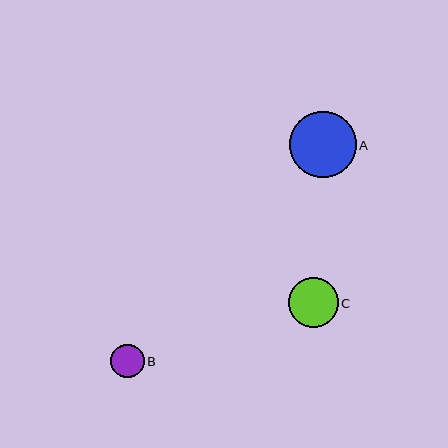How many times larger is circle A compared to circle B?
Circle A is approximately 2.0 times the size of circle B.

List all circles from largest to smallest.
From largest to smallest: A, C, B.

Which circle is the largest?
Circle A is the largest with a size of approximately 66 pixels.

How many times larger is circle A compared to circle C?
Circle A is approximately 1.3 times the size of circle C.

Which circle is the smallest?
Circle B is the smallest with a size of approximately 33 pixels.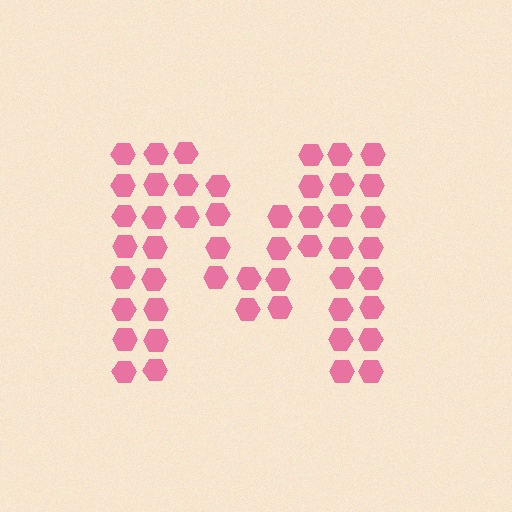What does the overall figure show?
The overall figure shows the letter M.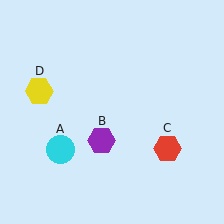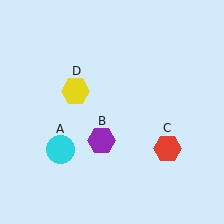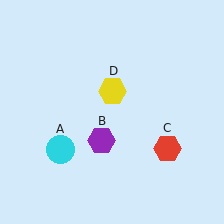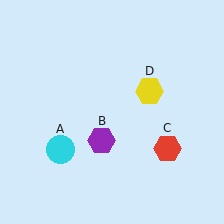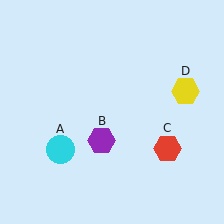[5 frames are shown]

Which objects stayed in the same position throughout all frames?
Cyan circle (object A) and purple hexagon (object B) and red hexagon (object C) remained stationary.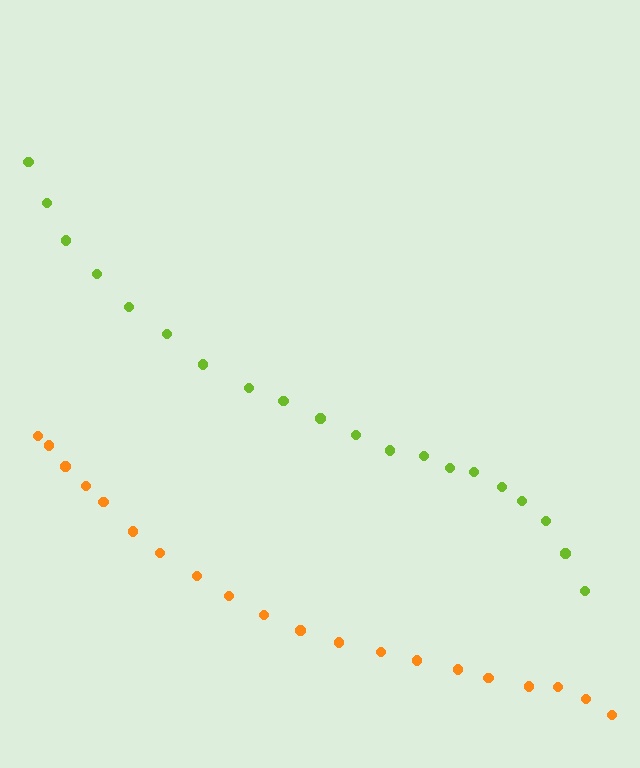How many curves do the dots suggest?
There are 2 distinct paths.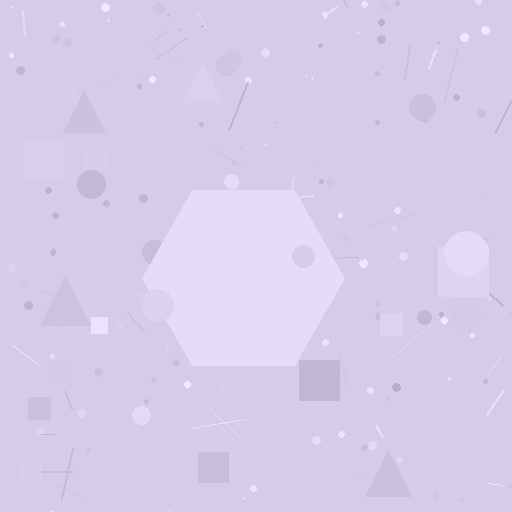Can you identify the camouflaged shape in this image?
The camouflaged shape is a hexagon.